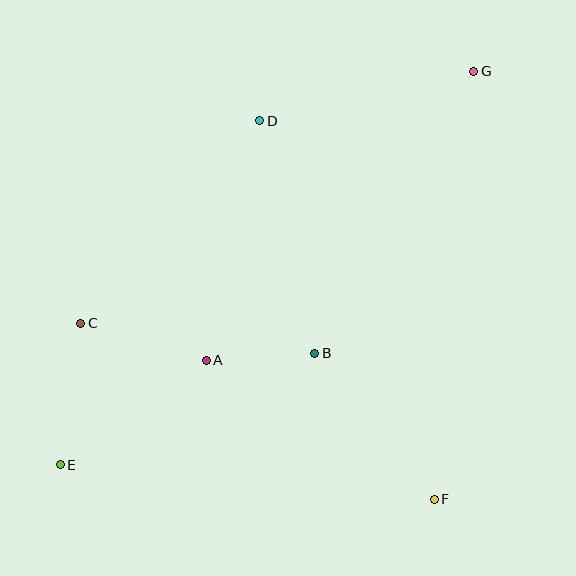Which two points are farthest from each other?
Points E and G are farthest from each other.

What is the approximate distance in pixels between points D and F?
The distance between D and F is approximately 416 pixels.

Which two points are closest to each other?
Points A and B are closest to each other.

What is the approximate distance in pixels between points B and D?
The distance between B and D is approximately 239 pixels.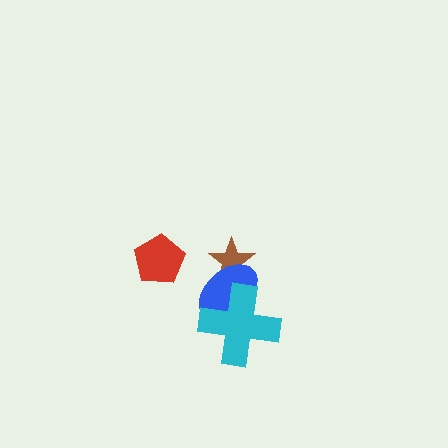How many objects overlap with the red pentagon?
0 objects overlap with the red pentagon.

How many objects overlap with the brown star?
1 object overlaps with the brown star.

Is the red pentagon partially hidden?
No, no other shape covers it.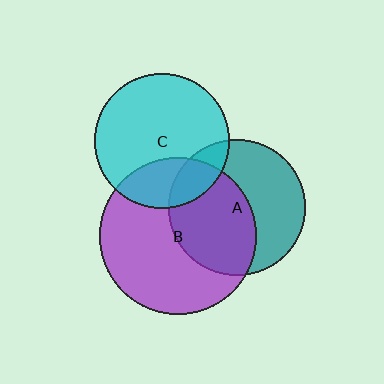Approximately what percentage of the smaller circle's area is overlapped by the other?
Approximately 25%.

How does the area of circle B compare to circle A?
Approximately 1.3 times.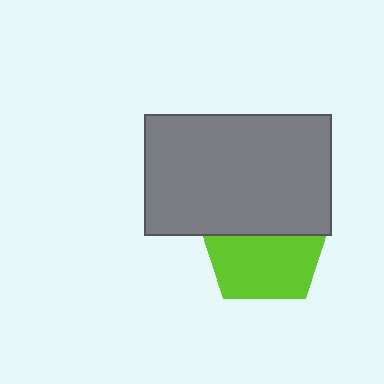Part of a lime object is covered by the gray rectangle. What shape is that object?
It is a pentagon.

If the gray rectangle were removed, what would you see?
You would see the complete lime pentagon.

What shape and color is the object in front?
The object in front is a gray rectangle.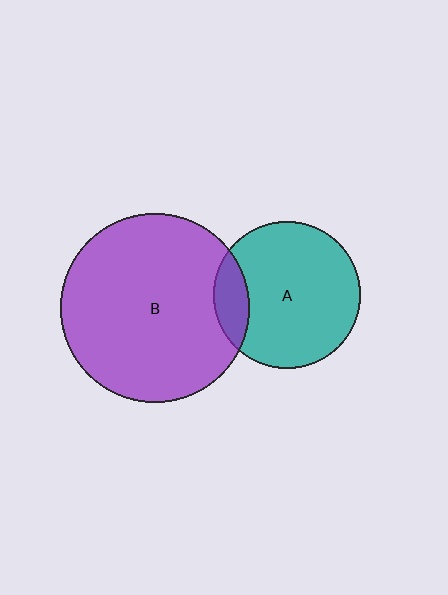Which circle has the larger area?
Circle B (purple).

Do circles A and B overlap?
Yes.